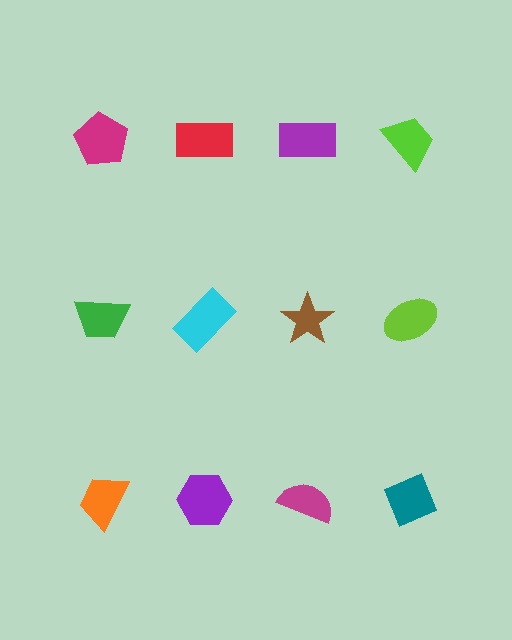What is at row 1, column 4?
A lime trapezoid.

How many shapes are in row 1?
4 shapes.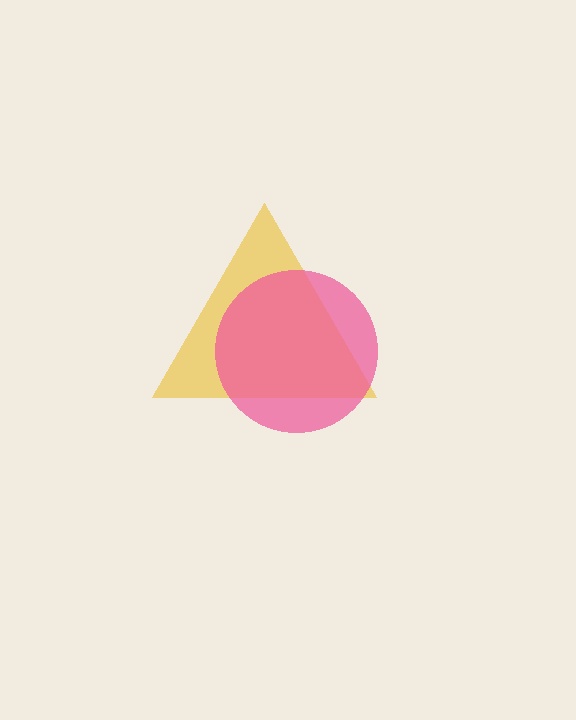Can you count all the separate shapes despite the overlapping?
Yes, there are 2 separate shapes.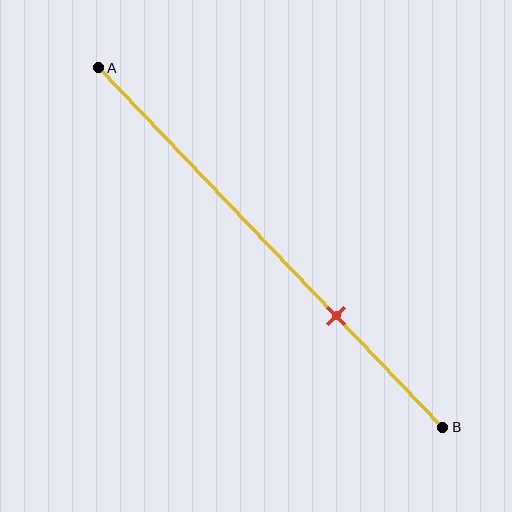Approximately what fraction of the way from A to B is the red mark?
The red mark is approximately 70% of the way from A to B.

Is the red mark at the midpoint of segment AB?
No, the mark is at about 70% from A, not at the 50% midpoint.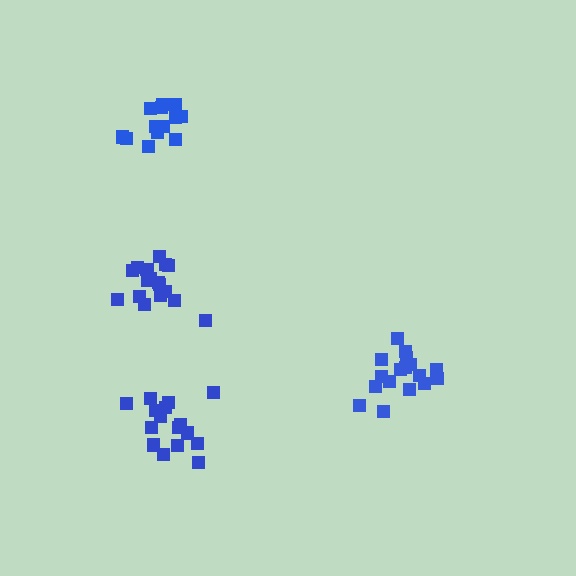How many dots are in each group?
Group 1: 16 dots, Group 2: 17 dots, Group 3: 17 dots, Group 4: 13 dots (63 total).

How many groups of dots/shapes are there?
There are 4 groups.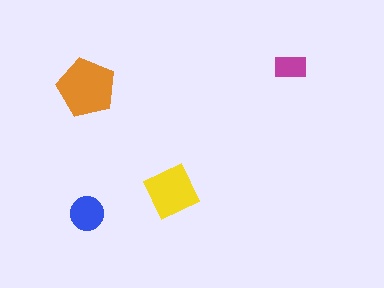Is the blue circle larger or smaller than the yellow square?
Smaller.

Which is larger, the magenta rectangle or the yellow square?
The yellow square.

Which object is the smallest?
The magenta rectangle.